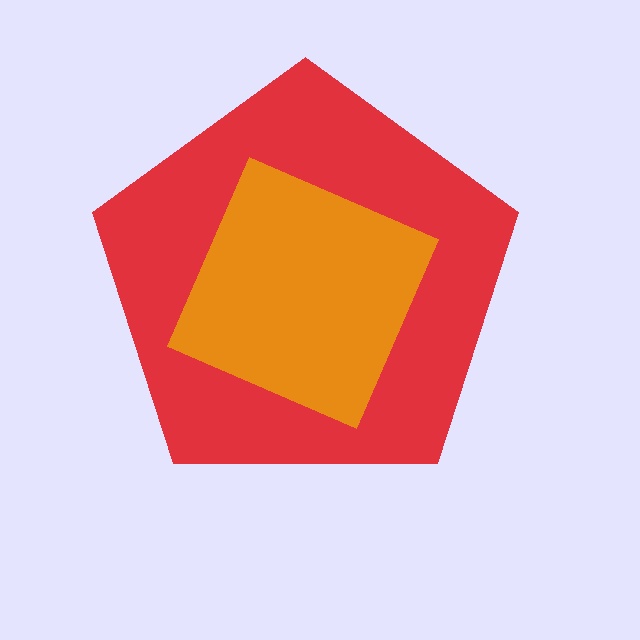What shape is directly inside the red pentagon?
The orange square.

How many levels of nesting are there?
2.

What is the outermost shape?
The red pentagon.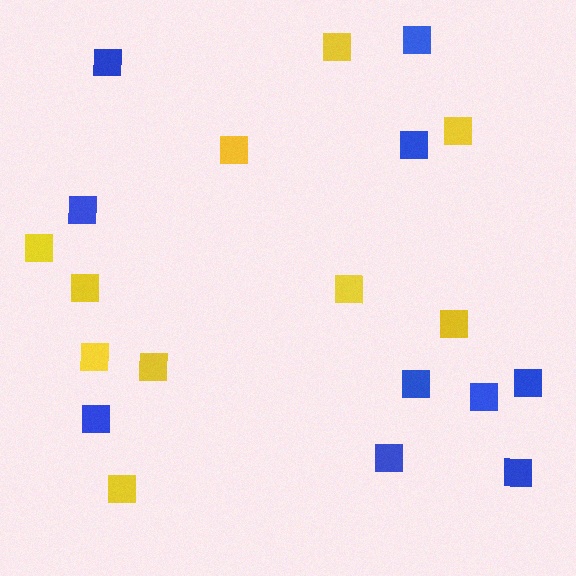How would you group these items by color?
There are 2 groups: one group of blue squares (10) and one group of yellow squares (10).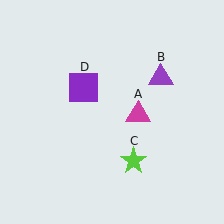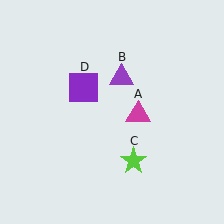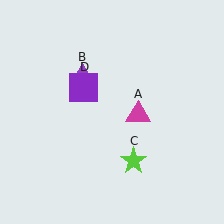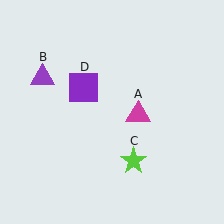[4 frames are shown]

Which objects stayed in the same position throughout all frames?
Magenta triangle (object A) and lime star (object C) and purple square (object D) remained stationary.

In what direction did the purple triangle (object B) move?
The purple triangle (object B) moved left.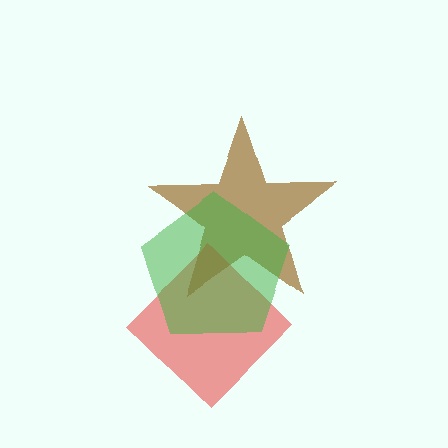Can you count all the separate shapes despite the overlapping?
Yes, there are 3 separate shapes.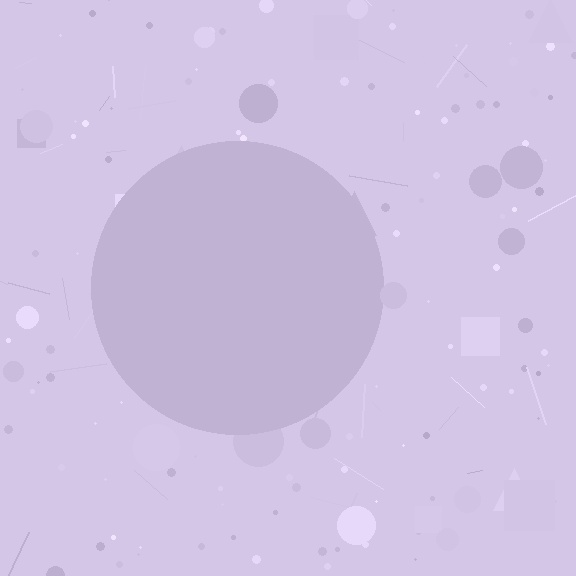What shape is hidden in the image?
A circle is hidden in the image.